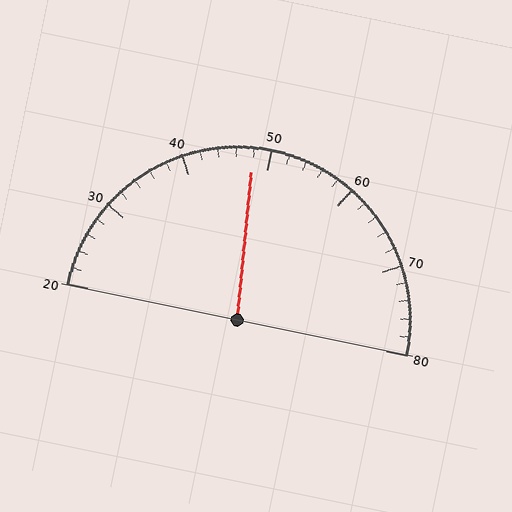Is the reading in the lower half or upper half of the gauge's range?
The reading is in the lower half of the range (20 to 80).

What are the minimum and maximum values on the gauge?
The gauge ranges from 20 to 80.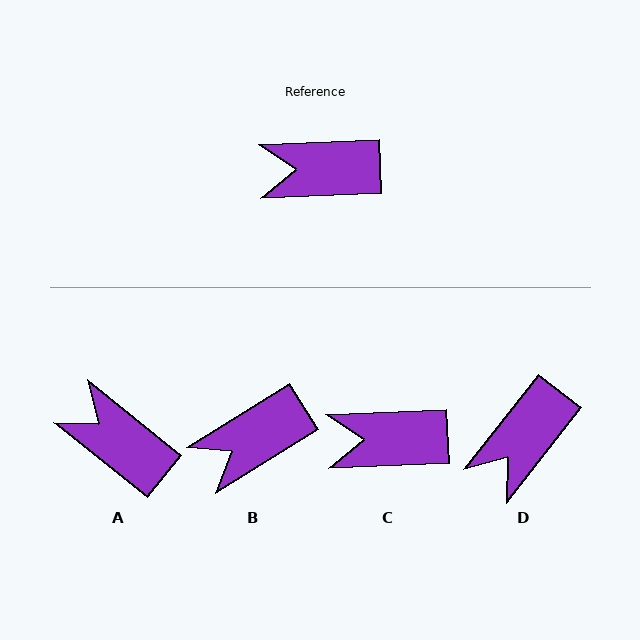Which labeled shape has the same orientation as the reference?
C.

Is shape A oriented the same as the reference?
No, it is off by about 41 degrees.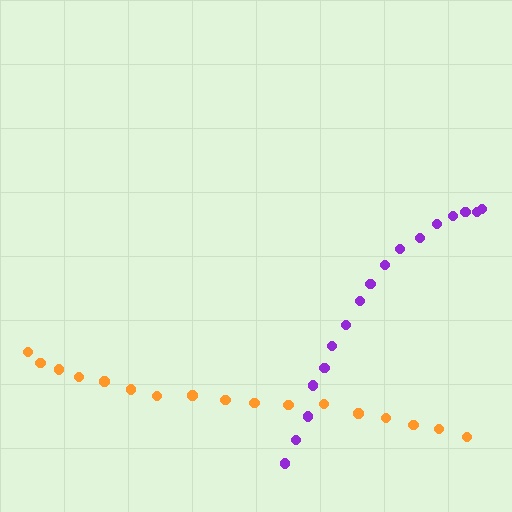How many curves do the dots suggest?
There are 2 distinct paths.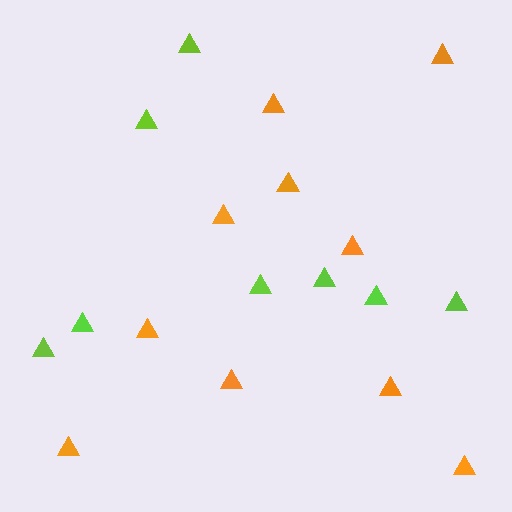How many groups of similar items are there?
There are 2 groups: one group of orange triangles (10) and one group of lime triangles (8).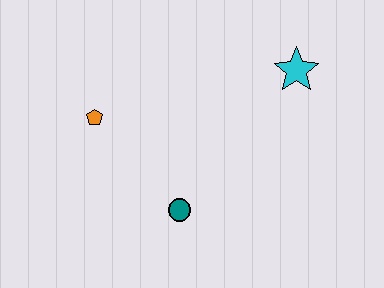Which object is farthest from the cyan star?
The orange pentagon is farthest from the cyan star.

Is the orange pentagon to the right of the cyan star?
No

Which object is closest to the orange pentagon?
The teal circle is closest to the orange pentagon.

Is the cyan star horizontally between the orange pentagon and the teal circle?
No